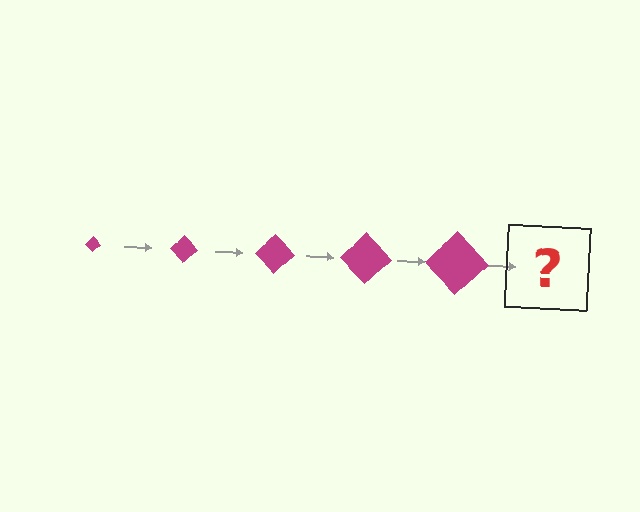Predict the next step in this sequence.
The next step is a magenta diamond, larger than the previous one.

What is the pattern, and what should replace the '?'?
The pattern is that the diamond gets progressively larger each step. The '?' should be a magenta diamond, larger than the previous one.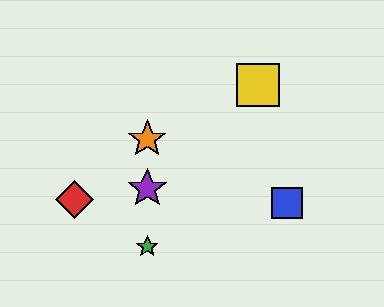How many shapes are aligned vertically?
3 shapes (the green star, the purple star, the orange star) are aligned vertically.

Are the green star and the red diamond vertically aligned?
No, the green star is at x≈147 and the red diamond is at x≈75.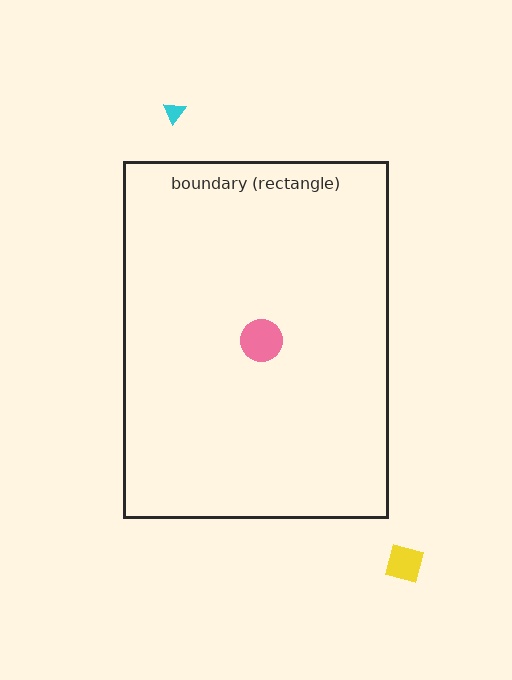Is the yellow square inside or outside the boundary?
Outside.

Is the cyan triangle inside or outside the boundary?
Outside.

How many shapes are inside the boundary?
1 inside, 2 outside.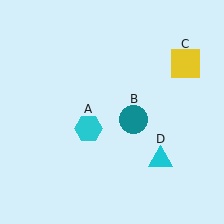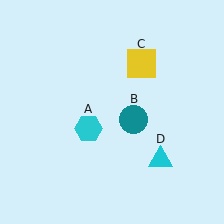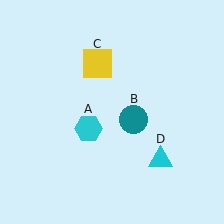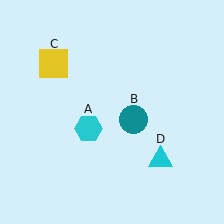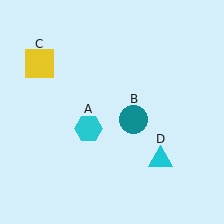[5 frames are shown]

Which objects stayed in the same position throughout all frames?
Cyan hexagon (object A) and teal circle (object B) and cyan triangle (object D) remained stationary.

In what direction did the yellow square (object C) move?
The yellow square (object C) moved left.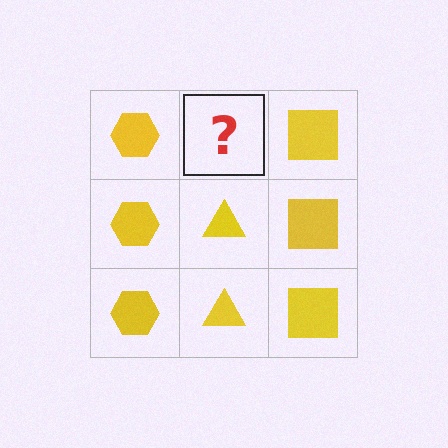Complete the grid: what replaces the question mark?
The question mark should be replaced with a yellow triangle.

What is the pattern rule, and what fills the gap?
The rule is that each column has a consistent shape. The gap should be filled with a yellow triangle.